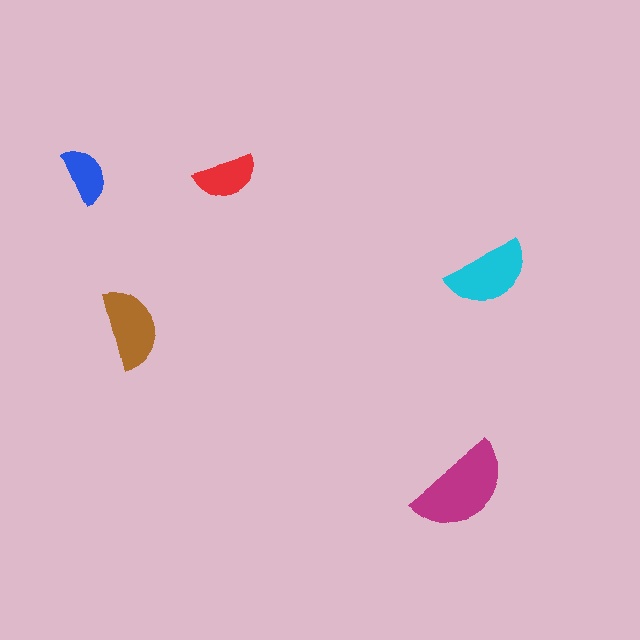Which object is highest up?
The blue semicircle is topmost.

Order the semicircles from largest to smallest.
the magenta one, the cyan one, the brown one, the red one, the blue one.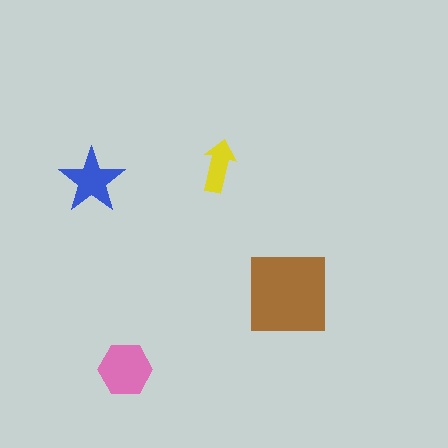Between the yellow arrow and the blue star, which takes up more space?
The blue star.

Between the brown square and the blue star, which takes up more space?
The brown square.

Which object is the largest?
The brown square.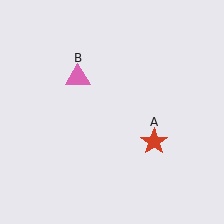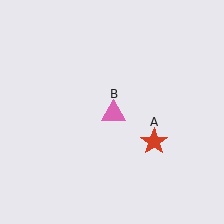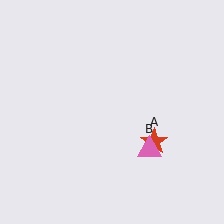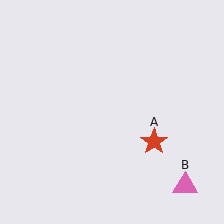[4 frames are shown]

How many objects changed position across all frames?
1 object changed position: pink triangle (object B).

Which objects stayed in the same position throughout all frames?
Red star (object A) remained stationary.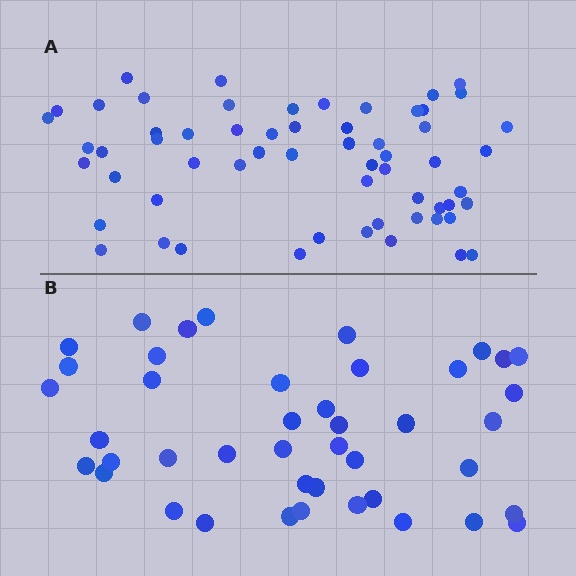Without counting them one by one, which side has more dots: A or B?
Region A (the top region) has more dots.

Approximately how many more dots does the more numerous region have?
Region A has approximately 15 more dots than region B.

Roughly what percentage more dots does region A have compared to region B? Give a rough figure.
About 40% more.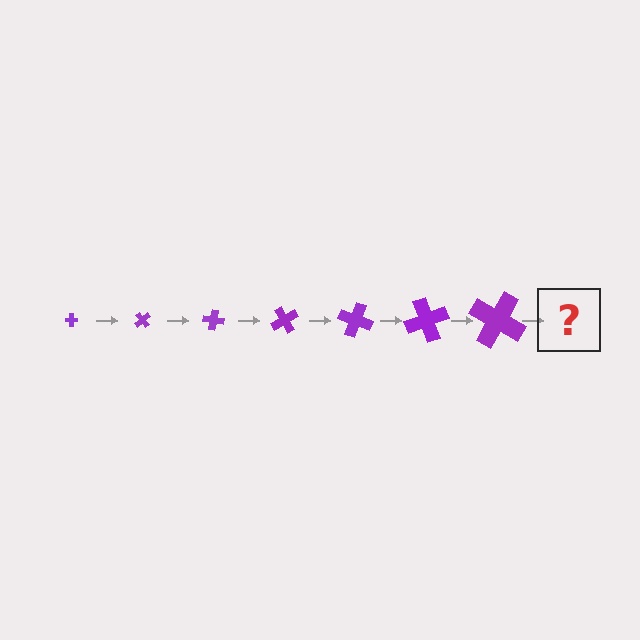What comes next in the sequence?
The next element should be a cross, larger than the previous one and rotated 350 degrees from the start.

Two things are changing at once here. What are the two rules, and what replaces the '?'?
The two rules are that the cross grows larger each step and it rotates 50 degrees each step. The '?' should be a cross, larger than the previous one and rotated 350 degrees from the start.